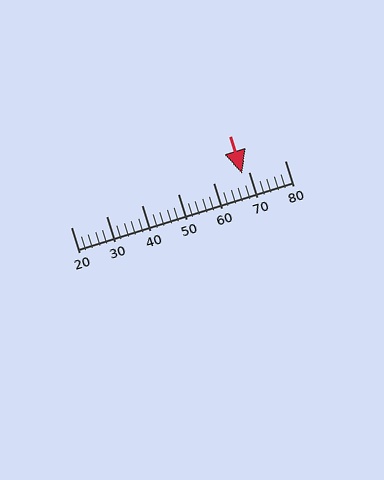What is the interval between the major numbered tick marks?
The major tick marks are spaced 10 units apart.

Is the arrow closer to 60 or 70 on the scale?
The arrow is closer to 70.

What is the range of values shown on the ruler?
The ruler shows values from 20 to 80.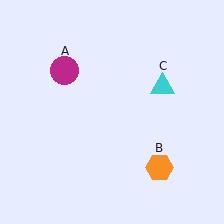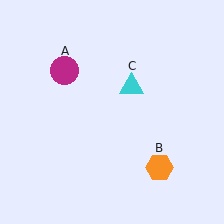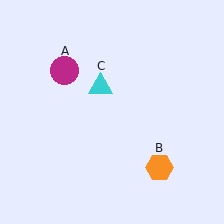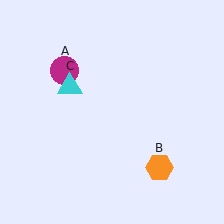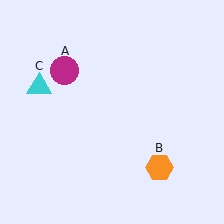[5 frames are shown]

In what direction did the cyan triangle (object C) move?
The cyan triangle (object C) moved left.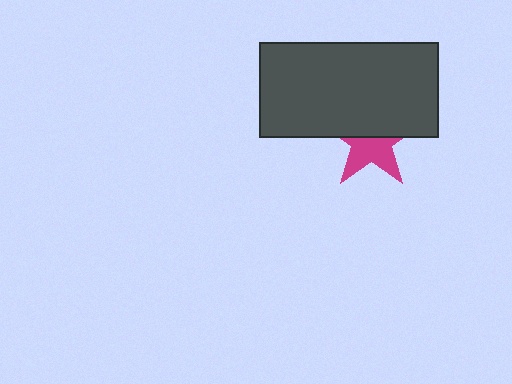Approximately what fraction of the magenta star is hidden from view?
Roughly 48% of the magenta star is hidden behind the dark gray rectangle.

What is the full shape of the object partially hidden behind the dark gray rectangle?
The partially hidden object is a magenta star.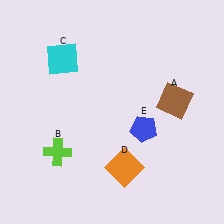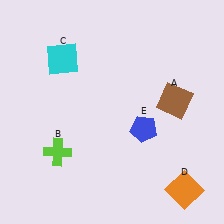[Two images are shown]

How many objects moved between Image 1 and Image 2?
1 object moved between the two images.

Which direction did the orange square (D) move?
The orange square (D) moved right.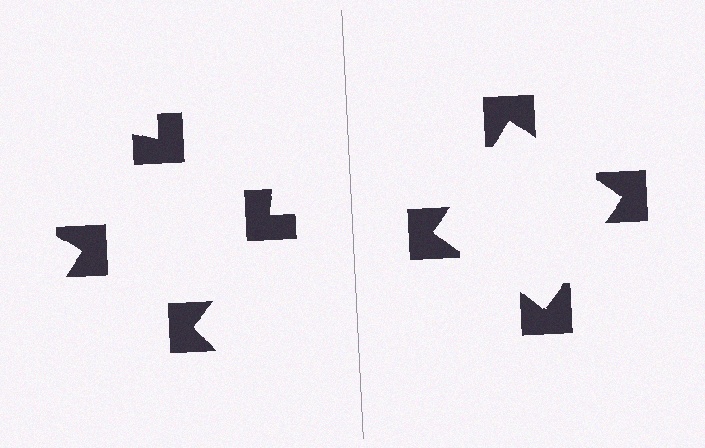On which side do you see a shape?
An illusory square appears on the right side. On the left side the wedge cuts are rotated, so no coherent shape forms.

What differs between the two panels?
The notched squares are positioned identically on both sides; only the wedge orientations differ. On the right they align to a square; on the left they are misaligned.